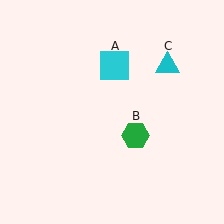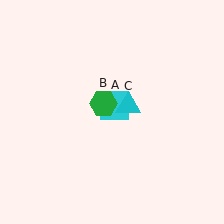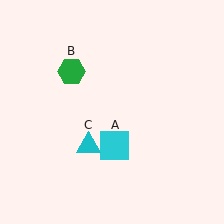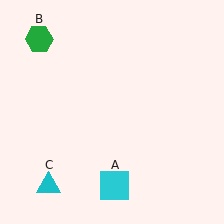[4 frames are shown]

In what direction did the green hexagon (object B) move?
The green hexagon (object B) moved up and to the left.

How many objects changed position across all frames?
3 objects changed position: cyan square (object A), green hexagon (object B), cyan triangle (object C).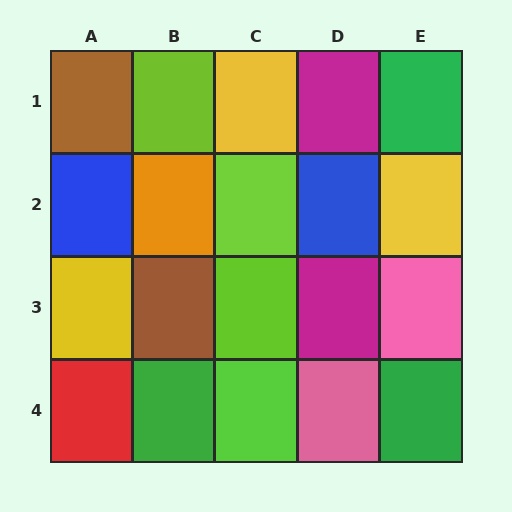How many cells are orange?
1 cell is orange.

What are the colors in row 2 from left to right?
Blue, orange, lime, blue, yellow.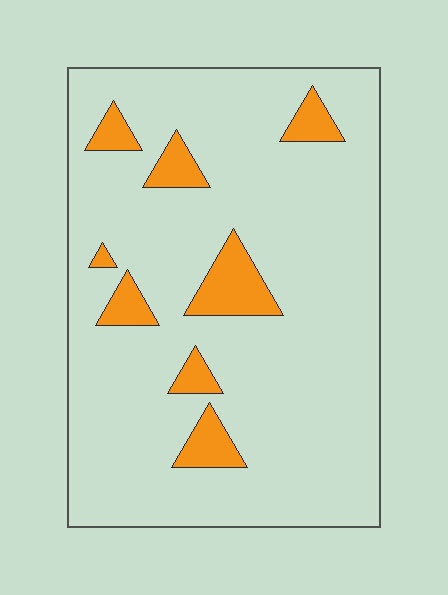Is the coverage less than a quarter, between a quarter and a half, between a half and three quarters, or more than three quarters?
Less than a quarter.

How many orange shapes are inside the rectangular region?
8.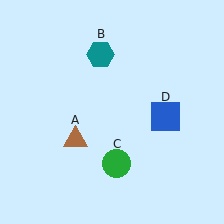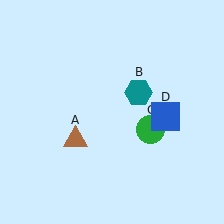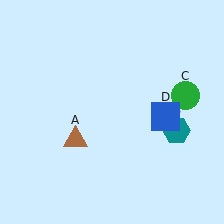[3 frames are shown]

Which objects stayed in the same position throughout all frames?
Brown triangle (object A) and blue square (object D) remained stationary.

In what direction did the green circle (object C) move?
The green circle (object C) moved up and to the right.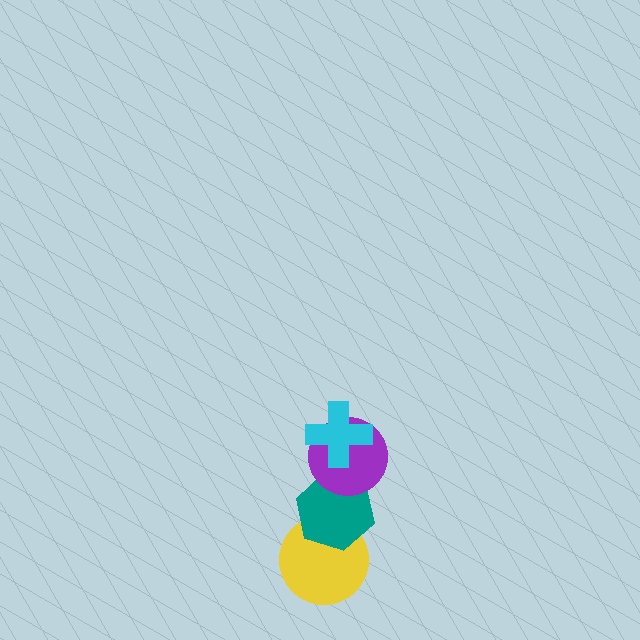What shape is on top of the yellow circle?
The teal hexagon is on top of the yellow circle.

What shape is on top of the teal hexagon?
The purple circle is on top of the teal hexagon.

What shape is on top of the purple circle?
The cyan cross is on top of the purple circle.